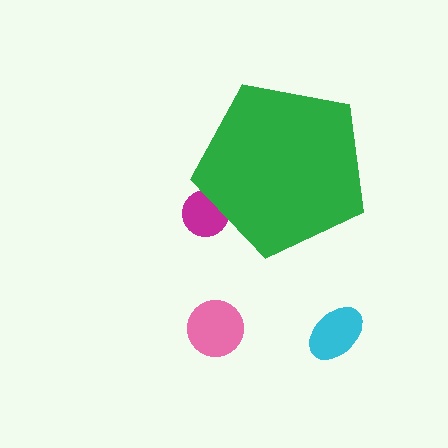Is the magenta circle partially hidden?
Yes, the magenta circle is partially hidden behind the green pentagon.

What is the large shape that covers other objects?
A green pentagon.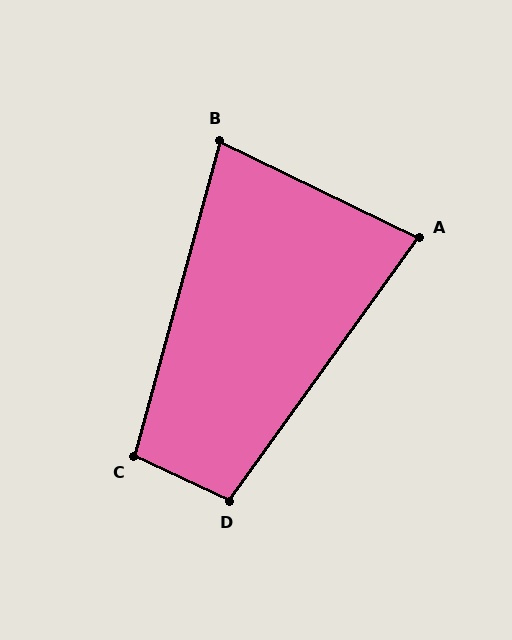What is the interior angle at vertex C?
Approximately 100 degrees (obtuse).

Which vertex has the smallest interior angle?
B, at approximately 79 degrees.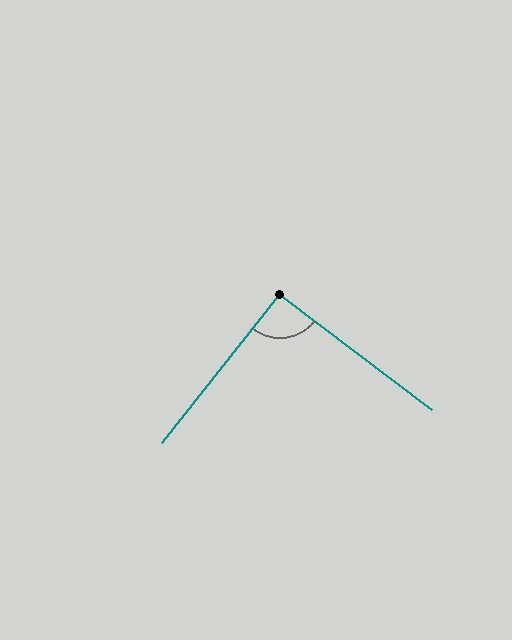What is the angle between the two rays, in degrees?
Approximately 91 degrees.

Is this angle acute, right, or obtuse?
It is approximately a right angle.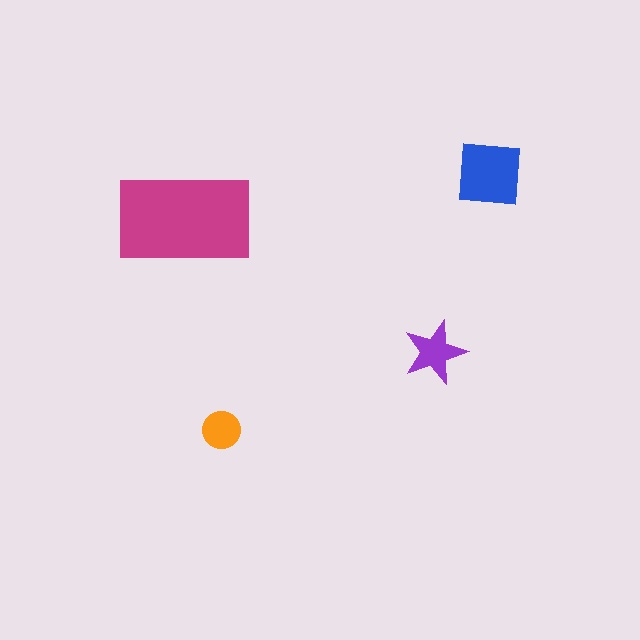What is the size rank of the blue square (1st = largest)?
2nd.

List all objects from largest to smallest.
The magenta rectangle, the blue square, the purple star, the orange circle.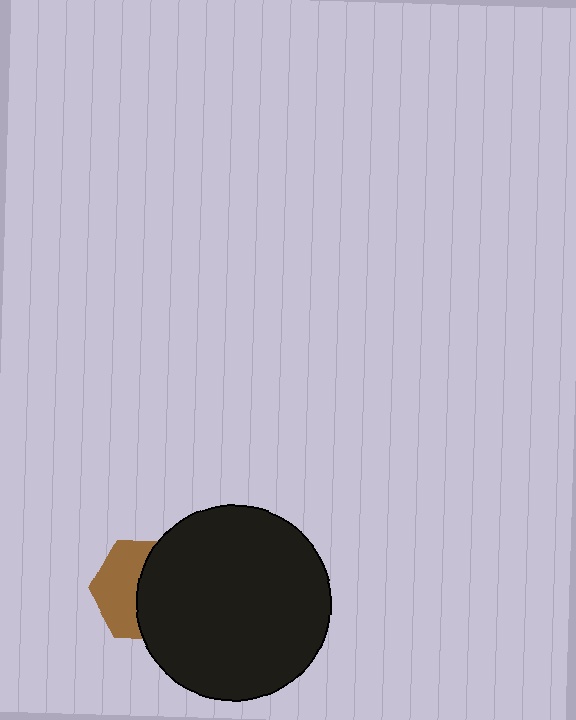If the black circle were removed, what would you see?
You would see the complete brown hexagon.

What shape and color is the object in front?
The object in front is a black circle.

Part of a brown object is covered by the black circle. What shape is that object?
It is a hexagon.